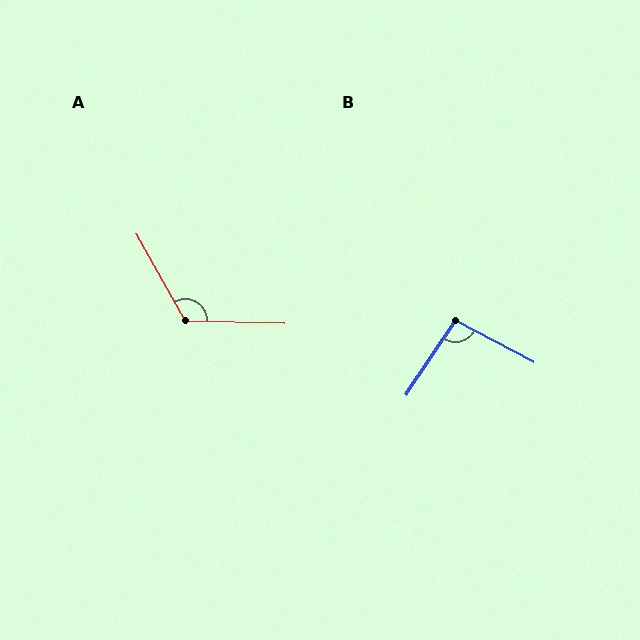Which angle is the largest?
A, at approximately 120 degrees.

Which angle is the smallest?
B, at approximately 96 degrees.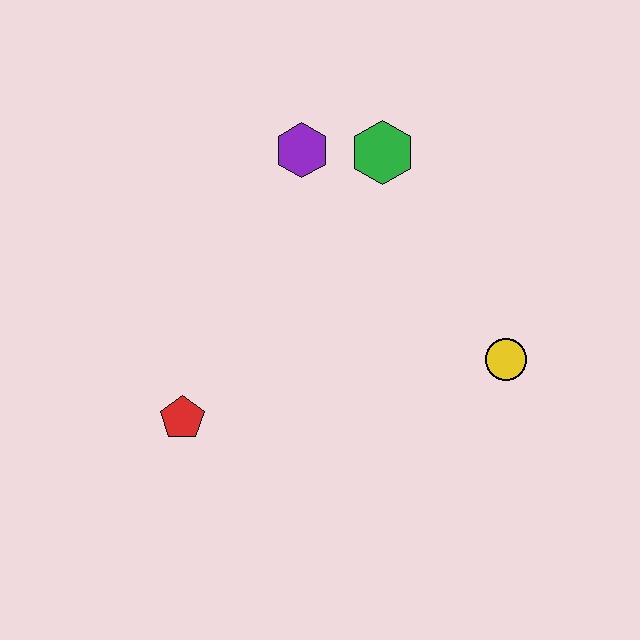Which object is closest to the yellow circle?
The green hexagon is closest to the yellow circle.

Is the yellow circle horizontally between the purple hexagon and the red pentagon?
No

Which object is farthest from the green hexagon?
The red pentagon is farthest from the green hexagon.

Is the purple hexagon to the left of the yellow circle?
Yes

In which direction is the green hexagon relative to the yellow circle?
The green hexagon is above the yellow circle.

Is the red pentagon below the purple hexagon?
Yes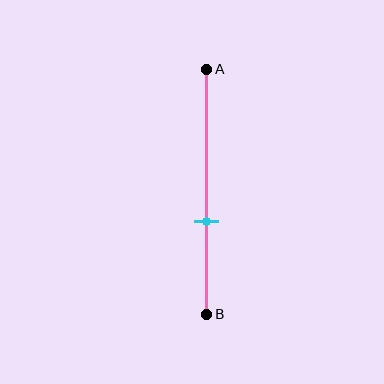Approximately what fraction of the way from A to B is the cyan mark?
The cyan mark is approximately 60% of the way from A to B.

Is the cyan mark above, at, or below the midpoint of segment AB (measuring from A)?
The cyan mark is below the midpoint of segment AB.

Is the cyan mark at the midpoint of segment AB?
No, the mark is at about 60% from A, not at the 50% midpoint.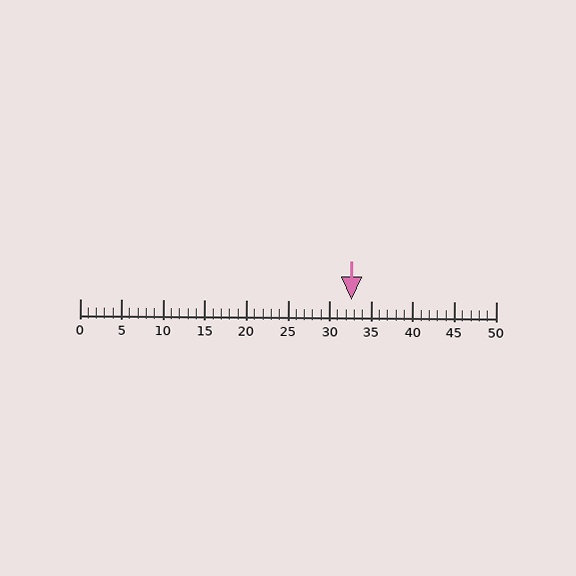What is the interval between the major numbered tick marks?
The major tick marks are spaced 5 units apart.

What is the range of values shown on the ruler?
The ruler shows values from 0 to 50.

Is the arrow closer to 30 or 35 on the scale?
The arrow is closer to 35.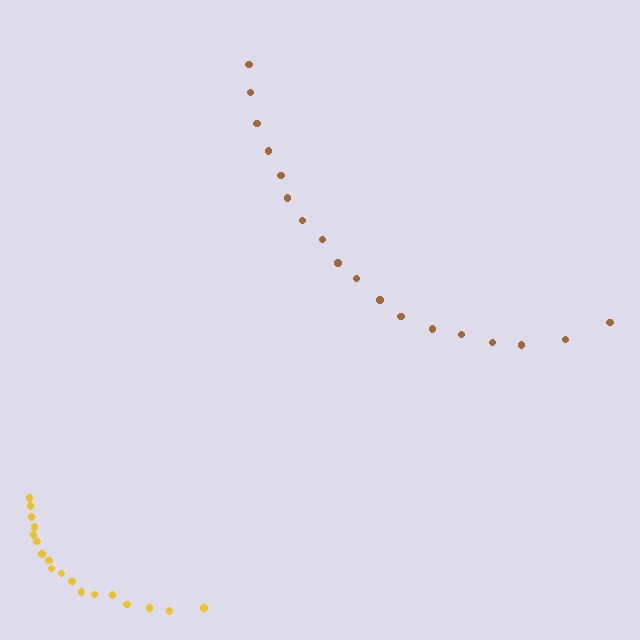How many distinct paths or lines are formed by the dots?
There are 2 distinct paths.